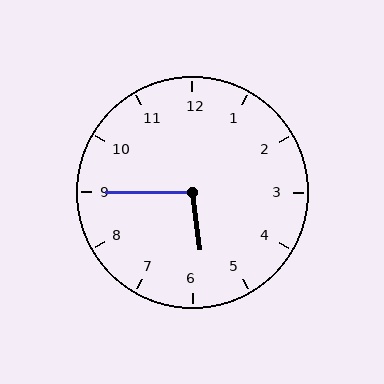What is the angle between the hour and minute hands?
Approximately 98 degrees.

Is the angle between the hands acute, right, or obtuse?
It is obtuse.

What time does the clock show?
5:45.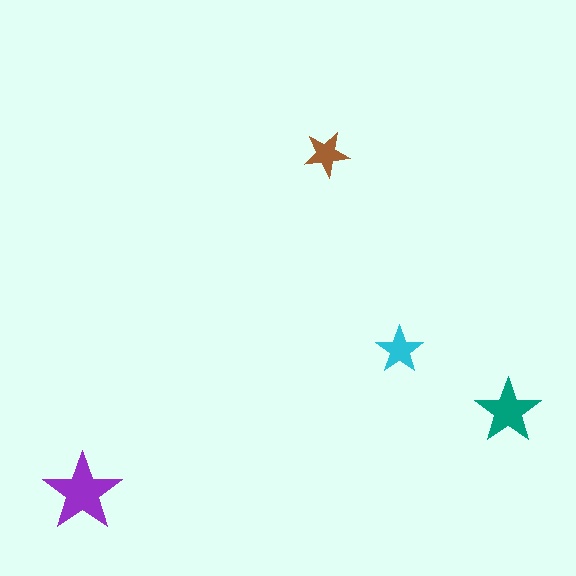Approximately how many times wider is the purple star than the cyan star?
About 1.5 times wider.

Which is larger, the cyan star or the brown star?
The cyan one.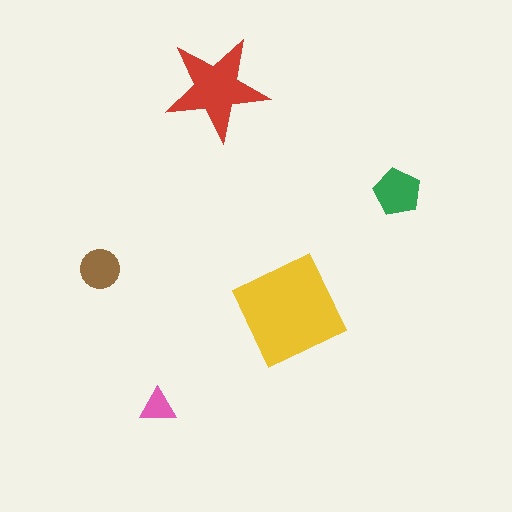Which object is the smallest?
The pink triangle.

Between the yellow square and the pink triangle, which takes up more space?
The yellow square.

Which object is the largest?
The yellow square.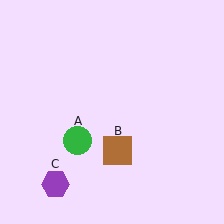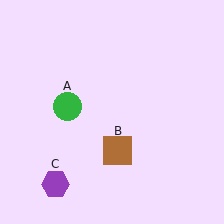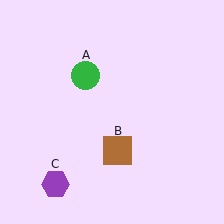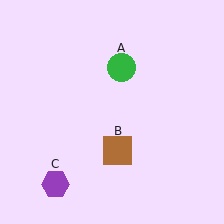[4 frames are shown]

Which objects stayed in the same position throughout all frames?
Brown square (object B) and purple hexagon (object C) remained stationary.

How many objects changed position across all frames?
1 object changed position: green circle (object A).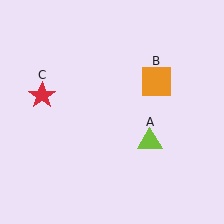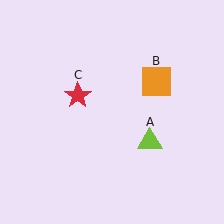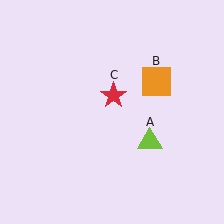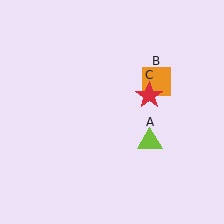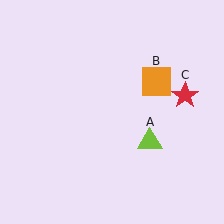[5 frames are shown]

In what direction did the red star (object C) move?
The red star (object C) moved right.